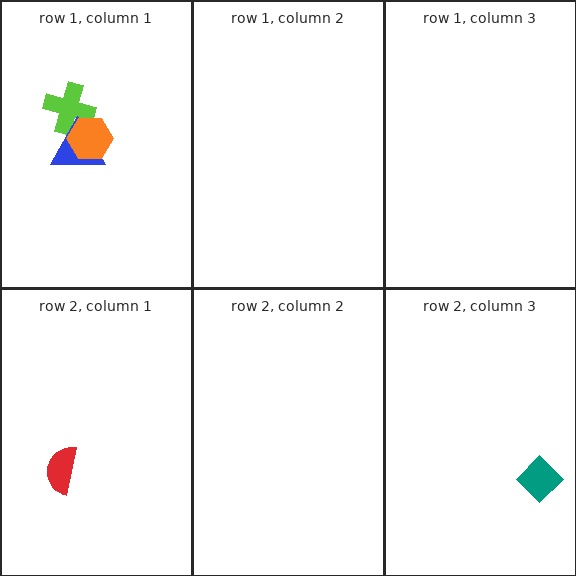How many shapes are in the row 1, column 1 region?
3.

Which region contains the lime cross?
The row 1, column 1 region.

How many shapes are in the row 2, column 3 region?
1.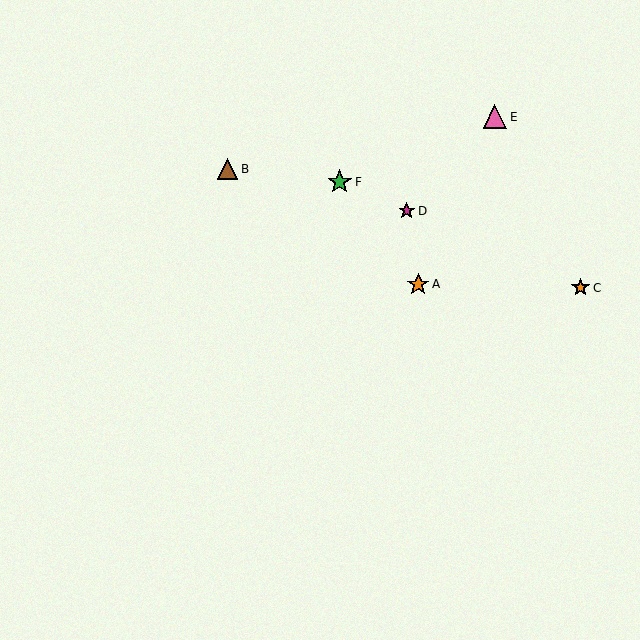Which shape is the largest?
The green star (labeled F) is the largest.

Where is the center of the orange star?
The center of the orange star is at (418, 284).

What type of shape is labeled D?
Shape D is a magenta star.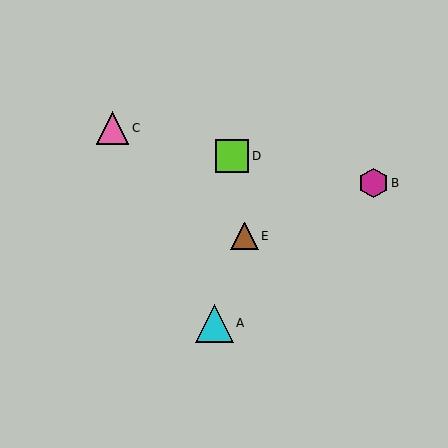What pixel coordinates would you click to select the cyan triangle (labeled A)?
Click at (214, 323) to select the cyan triangle A.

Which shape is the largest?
The cyan triangle (labeled A) is the largest.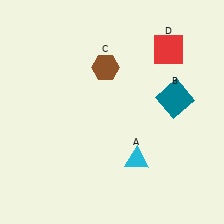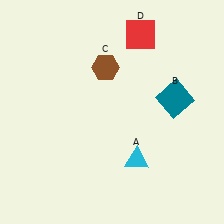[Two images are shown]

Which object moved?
The red square (D) moved left.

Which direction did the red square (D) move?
The red square (D) moved left.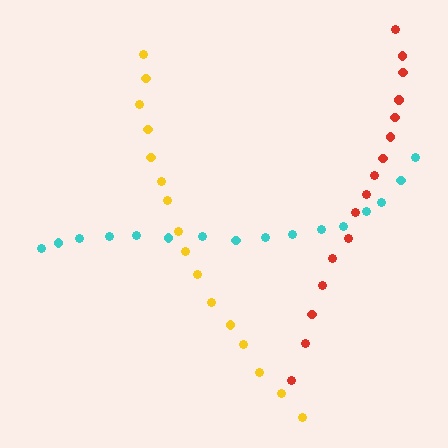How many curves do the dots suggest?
There are 3 distinct paths.